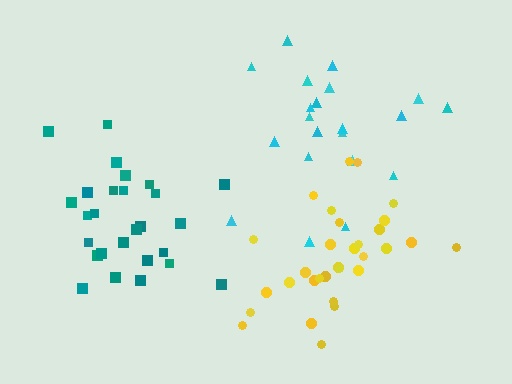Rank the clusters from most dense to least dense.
yellow, teal, cyan.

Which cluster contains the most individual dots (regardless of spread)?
Yellow (31).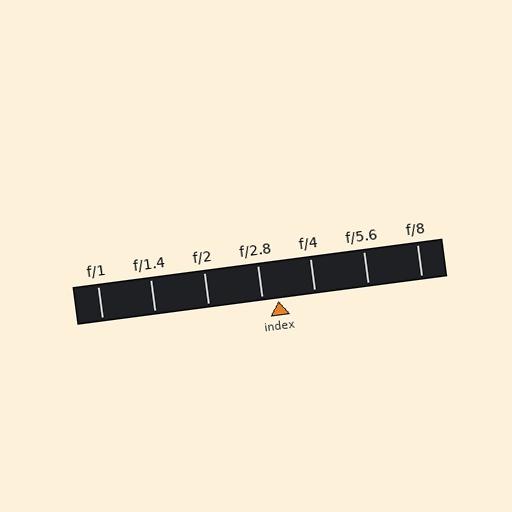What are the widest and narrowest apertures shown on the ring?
The widest aperture shown is f/1 and the narrowest is f/8.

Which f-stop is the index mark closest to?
The index mark is closest to f/2.8.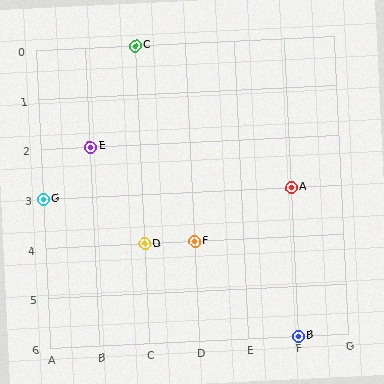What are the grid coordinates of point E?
Point E is at grid coordinates (B, 2).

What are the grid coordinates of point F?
Point F is at grid coordinates (D, 4).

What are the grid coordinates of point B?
Point B is at grid coordinates (F, 6).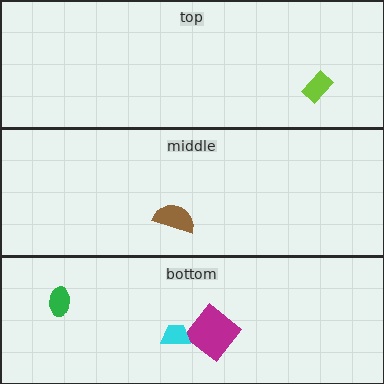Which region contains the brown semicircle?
The middle region.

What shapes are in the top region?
The lime rectangle.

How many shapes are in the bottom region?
3.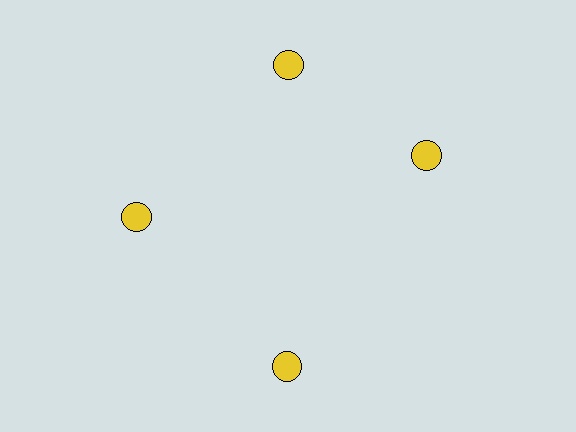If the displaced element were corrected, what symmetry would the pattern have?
It would have 4-fold rotational symmetry — the pattern would map onto itself every 90 degrees.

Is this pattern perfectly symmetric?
No. The 4 yellow circles are arranged in a ring, but one element near the 3 o'clock position is rotated out of alignment along the ring, breaking the 4-fold rotational symmetry.